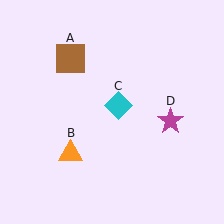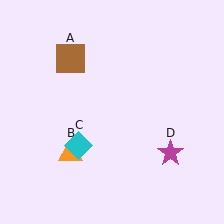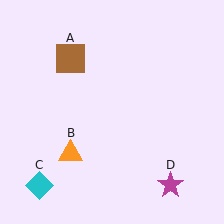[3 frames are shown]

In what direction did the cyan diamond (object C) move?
The cyan diamond (object C) moved down and to the left.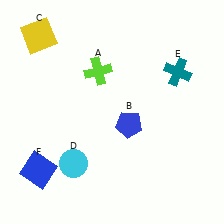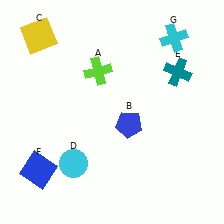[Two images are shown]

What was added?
A cyan cross (G) was added in Image 2.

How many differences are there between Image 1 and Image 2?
There is 1 difference between the two images.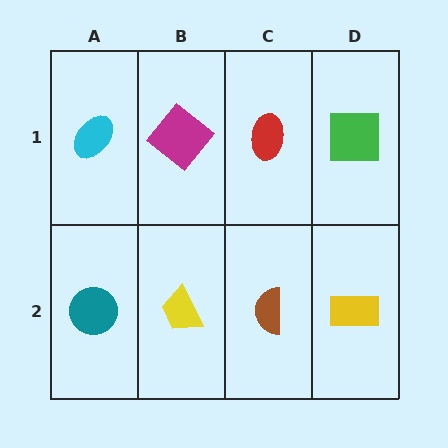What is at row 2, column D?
A yellow rectangle.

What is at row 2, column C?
A brown semicircle.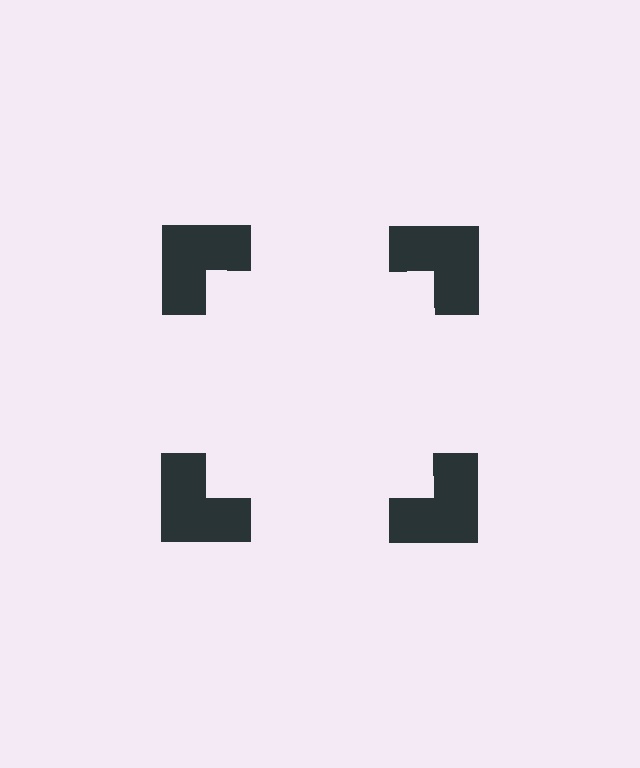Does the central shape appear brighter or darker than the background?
It typically appears slightly brighter than the background, even though no actual brightness change is drawn.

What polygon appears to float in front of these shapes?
An illusory square — its edges are inferred from the aligned wedge cuts in the notched squares, not physically drawn.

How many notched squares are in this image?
There are 4 — one at each vertex of the illusory square.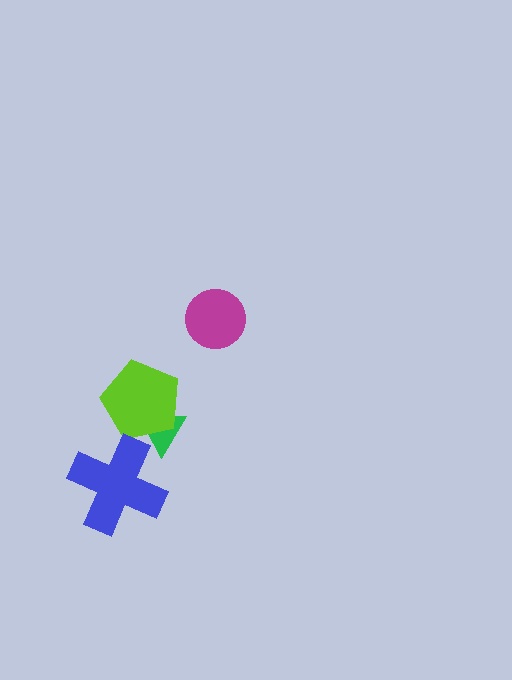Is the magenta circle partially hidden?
No, no other shape covers it.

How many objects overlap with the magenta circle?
0 objects overlap with the magenta circle.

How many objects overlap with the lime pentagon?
1 object overlaps with the lime pentagon.